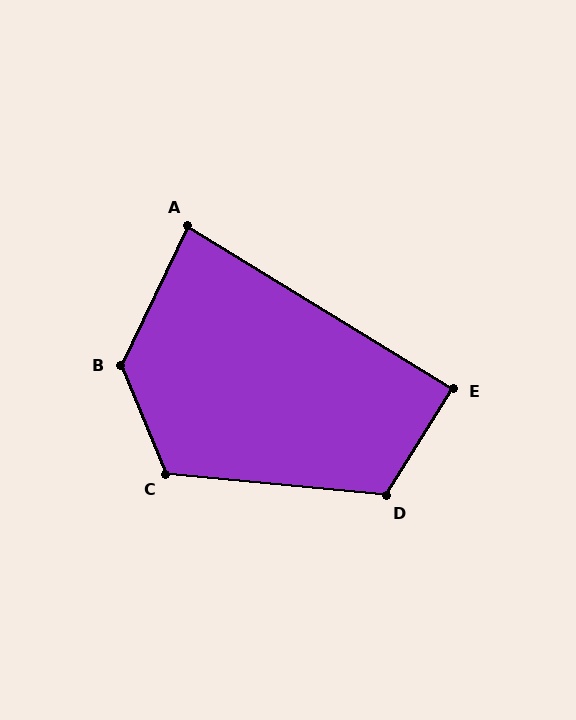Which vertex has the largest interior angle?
B, at approximately 132 degrees.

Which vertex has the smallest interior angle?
A, at approximately 84 degrees.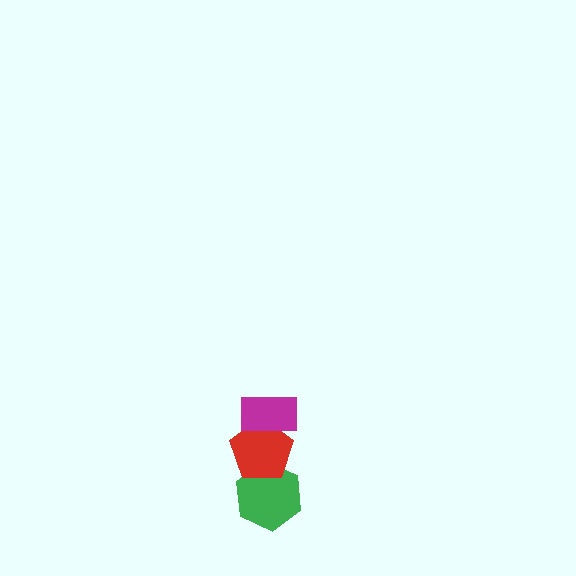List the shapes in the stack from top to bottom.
From top to bottom: the magenta rectangle, the red pentagon, the green hexagon.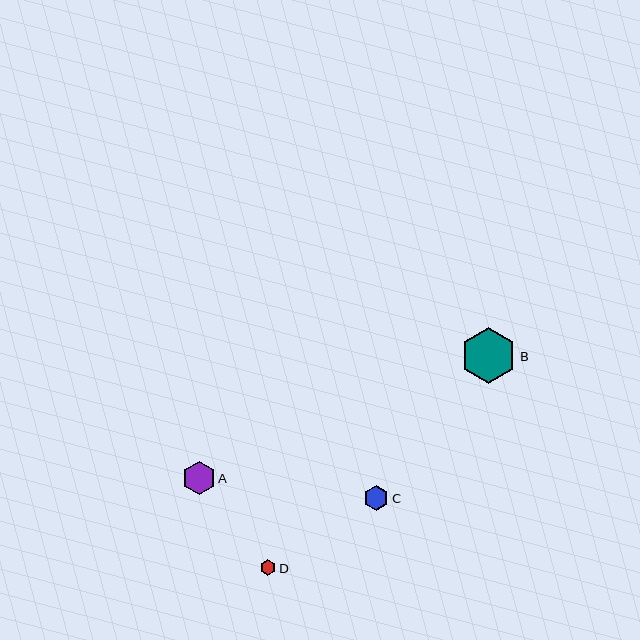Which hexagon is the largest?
Hexagon B is the largest with a size of approximately 56 pixels.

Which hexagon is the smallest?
Hexagon D is the smallest with a size of approximately 16 pixels.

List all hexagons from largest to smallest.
From largest to smallest: B, A, C, D.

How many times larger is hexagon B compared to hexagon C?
Hexagon B is approximately 2.2 times the size of hexagon C.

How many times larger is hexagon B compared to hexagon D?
Hexagon B is approximately 3.5 times the size of hexagon D.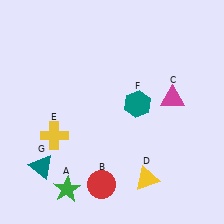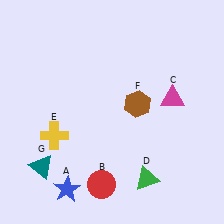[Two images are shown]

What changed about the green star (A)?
In Image 1, A is green. In Image 2, it changed to blue.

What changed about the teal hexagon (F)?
In Image 1, F is teal. In Image 2, it changed to brown.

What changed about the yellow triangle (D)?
In Image 1, D is yellow. In Image 2, it changed to green.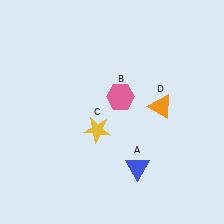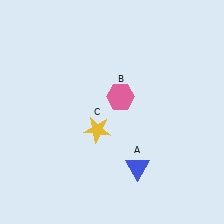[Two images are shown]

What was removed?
The orange triangle (D) was removed in Image 2.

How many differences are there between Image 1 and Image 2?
There is 1 difference between the two images.